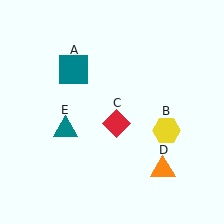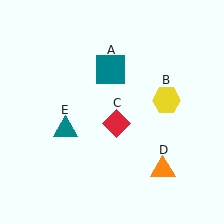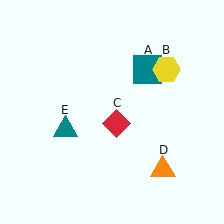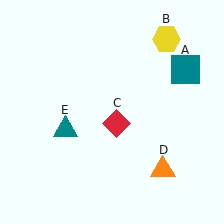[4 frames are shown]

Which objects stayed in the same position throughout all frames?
Red diamond (object C) and orange triangle (object D) and teal triangle (object E) remained stationary.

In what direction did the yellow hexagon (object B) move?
The yellow hexagon (object B) moved up.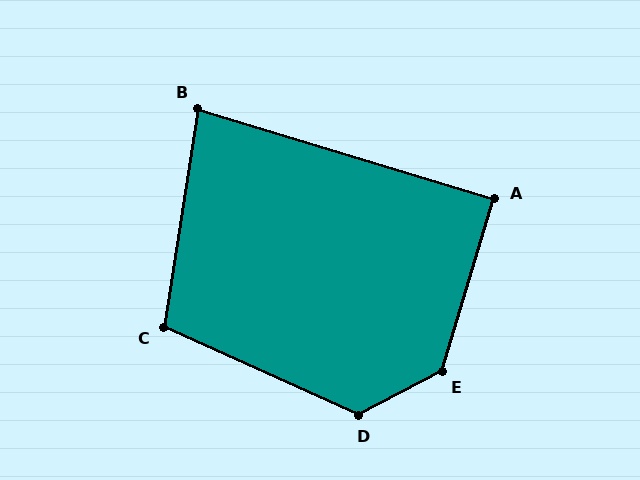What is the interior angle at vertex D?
Approximately 128 degrees (obtuse).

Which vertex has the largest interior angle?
E, at approximately 135 degrees.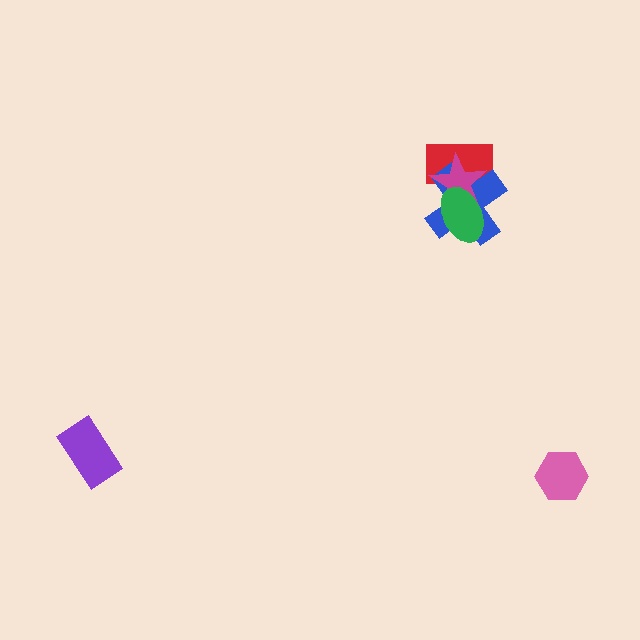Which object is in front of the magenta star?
The green ellipse is in front of the magenta star.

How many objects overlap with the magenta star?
3 objects overlap with the magenta star.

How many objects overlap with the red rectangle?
3 objects overlap with the red rectangle.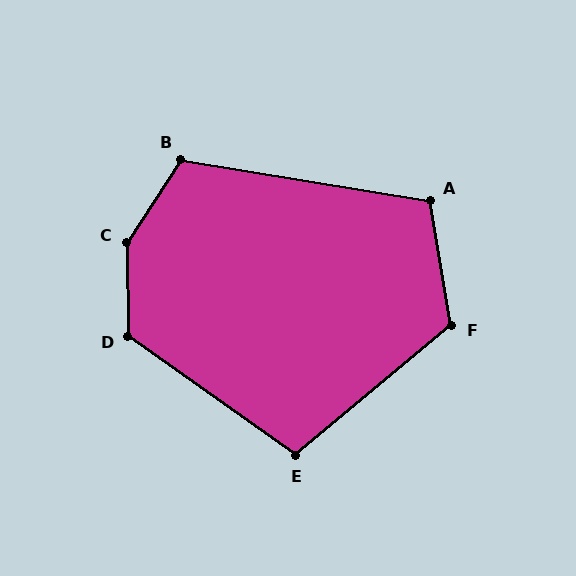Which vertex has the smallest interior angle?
E, at approximately 105 degrees.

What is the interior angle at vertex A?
Approximately 109 degrees (obtuse).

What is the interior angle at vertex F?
Approximately 120 degrees (obtuse).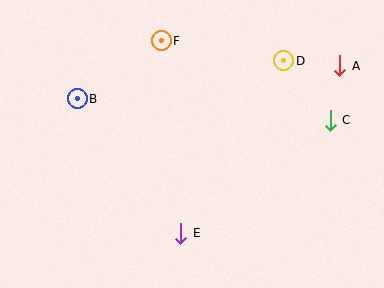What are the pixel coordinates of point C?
Point C is at (330, 120).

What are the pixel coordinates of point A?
Point A is at (340, 66).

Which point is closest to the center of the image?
Point E at (181, 233) is closest to the center.